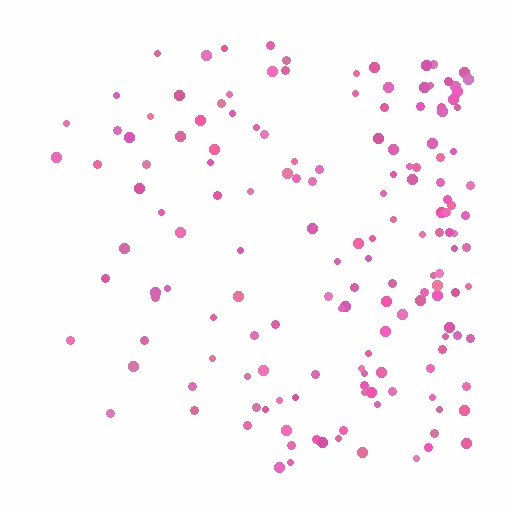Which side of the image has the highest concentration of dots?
The right.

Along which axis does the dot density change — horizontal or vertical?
Horizontal.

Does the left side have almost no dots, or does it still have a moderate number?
Still a moderate number, just noticeably fewer than the right.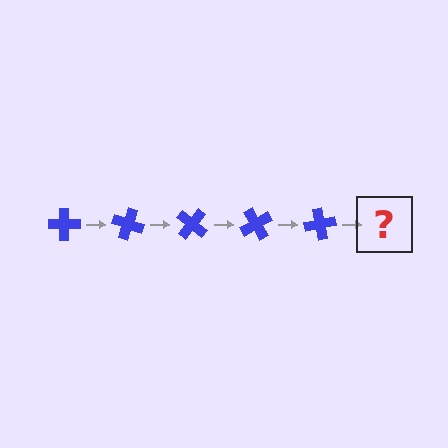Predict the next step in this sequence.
The next step is a blue cross rotated 100 degrees.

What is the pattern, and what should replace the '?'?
The pattern is that the cross rotates 20 degrees each step. The '?' should be a blue cross rotated 100 degrees.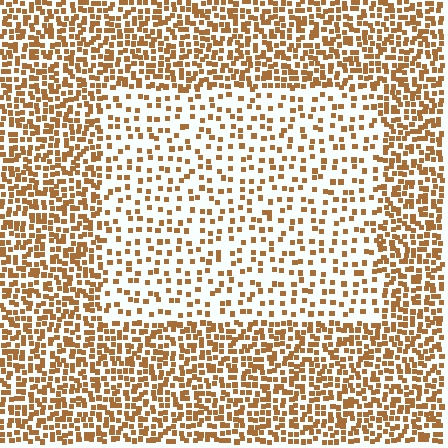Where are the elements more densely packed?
The elements are more densely packed outside the rectangle boundary.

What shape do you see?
I see a rectangle.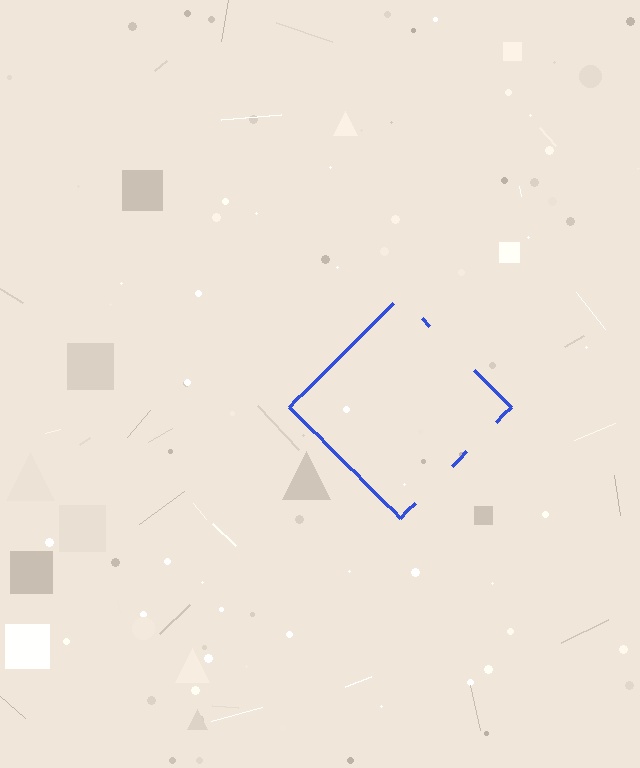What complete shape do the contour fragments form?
The contour fragments form a diamond.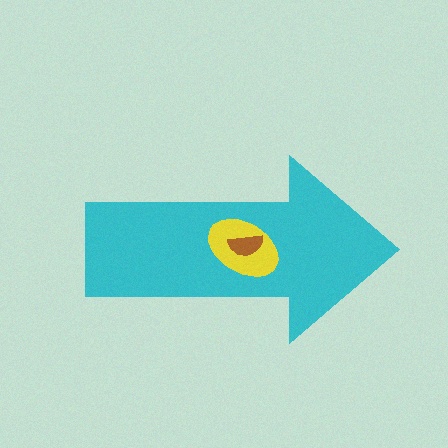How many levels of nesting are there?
3.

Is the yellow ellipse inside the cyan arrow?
Yes.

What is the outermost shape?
The cyan arrow.